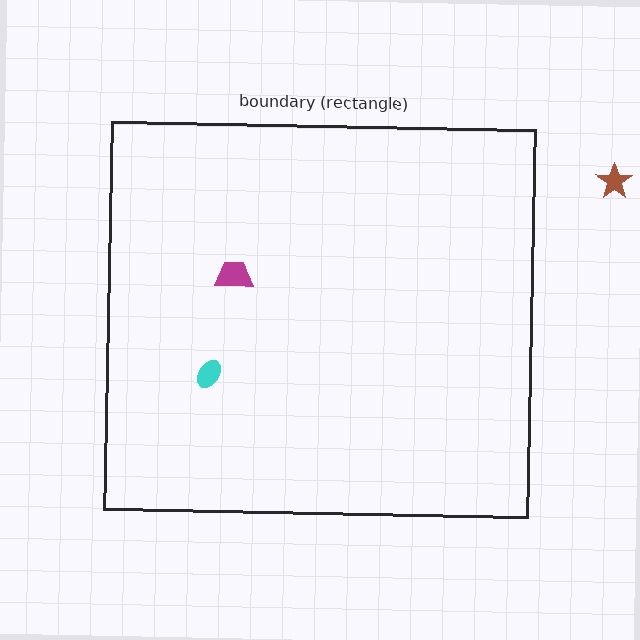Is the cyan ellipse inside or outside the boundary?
Inside.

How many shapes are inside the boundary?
2 inside, 1 outside.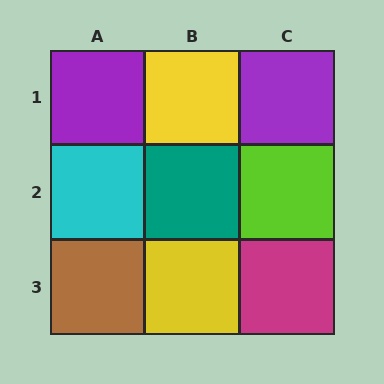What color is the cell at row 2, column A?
Cyan.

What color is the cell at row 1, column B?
Yellow.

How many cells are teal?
1 cell is teal.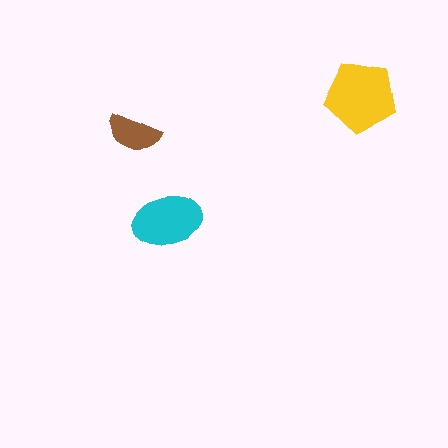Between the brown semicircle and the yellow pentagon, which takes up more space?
The yellow pentagon.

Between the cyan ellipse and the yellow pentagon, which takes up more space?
The yellow pentagon.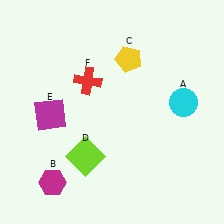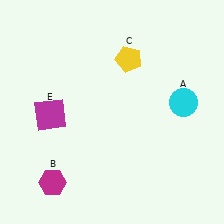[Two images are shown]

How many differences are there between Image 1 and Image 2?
There are 2 differences between the two images.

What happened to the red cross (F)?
The red cross (F) was removed in Image 2. It was in the top-left area of Image 1.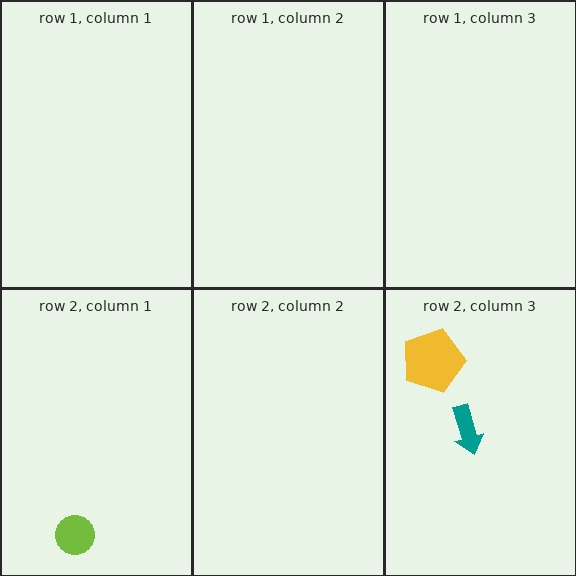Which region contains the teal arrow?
The row 2, column 3 region.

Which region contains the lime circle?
The row 2, column 1 region.